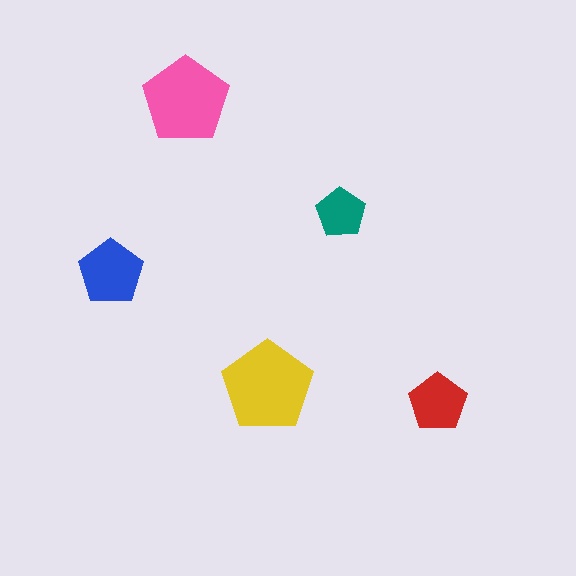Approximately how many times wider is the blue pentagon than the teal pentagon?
About 1.5 times wider.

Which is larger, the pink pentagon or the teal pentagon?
The pink one.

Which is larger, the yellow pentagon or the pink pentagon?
The yellow one.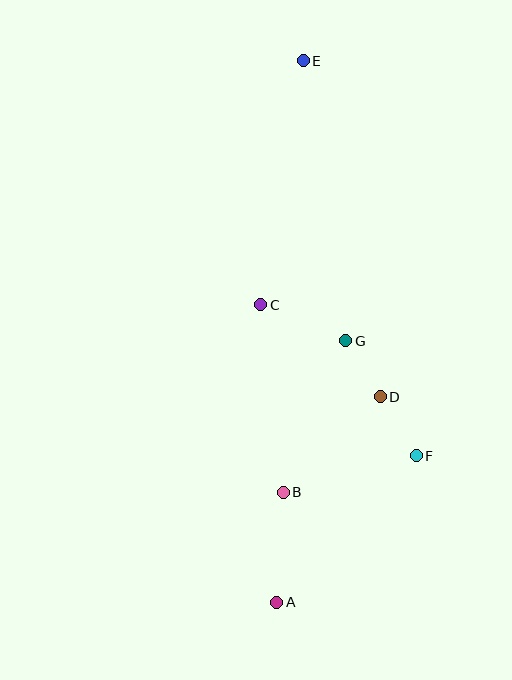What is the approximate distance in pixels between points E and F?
The distance between E and F is approximately 411 pixels.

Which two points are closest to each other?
Points D and G are closest to each other.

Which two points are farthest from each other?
Points A and E are farthest from each other.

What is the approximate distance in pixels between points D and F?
The distance between D and F is approximately 69 pixels.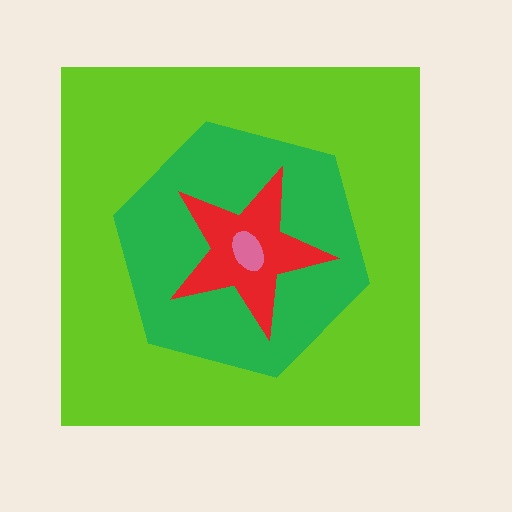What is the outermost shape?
The lime square.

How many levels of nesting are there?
4.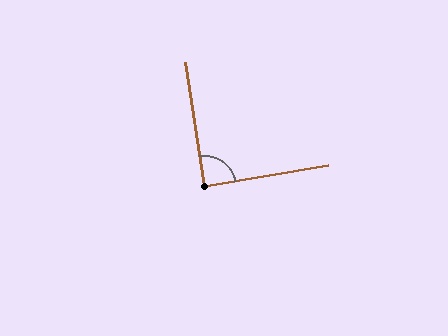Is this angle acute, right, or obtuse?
It is approximately a right angle.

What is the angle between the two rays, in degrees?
Approximately 89 degrees.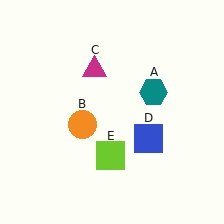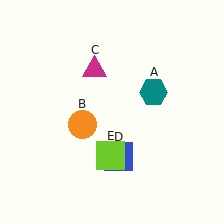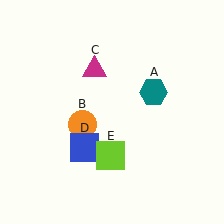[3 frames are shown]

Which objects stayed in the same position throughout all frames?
Teal hexagon (object A) and orange circle (object B) and magenta triangle (object C) and lime square (object E) remained stationary.